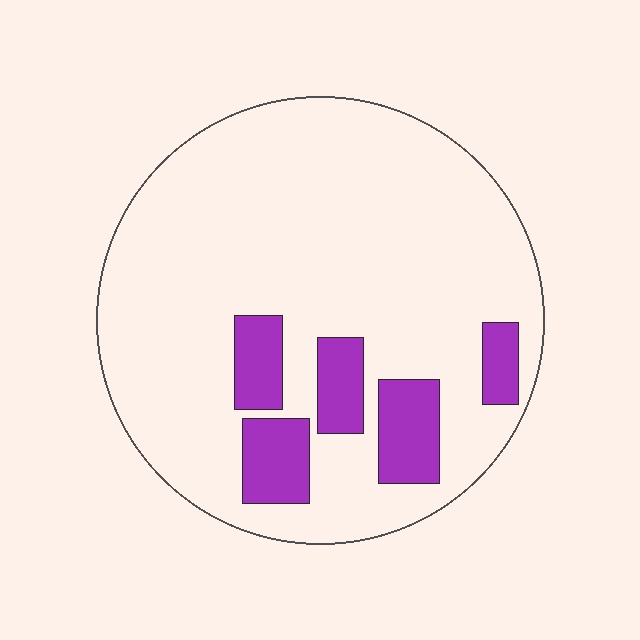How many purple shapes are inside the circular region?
5.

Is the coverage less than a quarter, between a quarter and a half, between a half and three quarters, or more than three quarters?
Less than a quarter.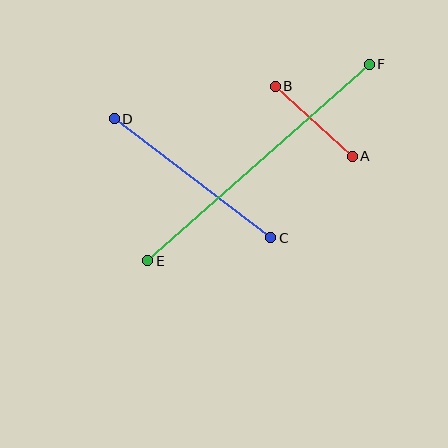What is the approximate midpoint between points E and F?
The midpoint is at approximately (259, 163) pixels.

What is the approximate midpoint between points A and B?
The midpoint is at approximately (314, 121) pixels.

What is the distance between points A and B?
The distance is approximately 104 pixels.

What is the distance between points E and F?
The distance is approximately 296 pixels.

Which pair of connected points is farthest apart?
Points E and F are farthest apart.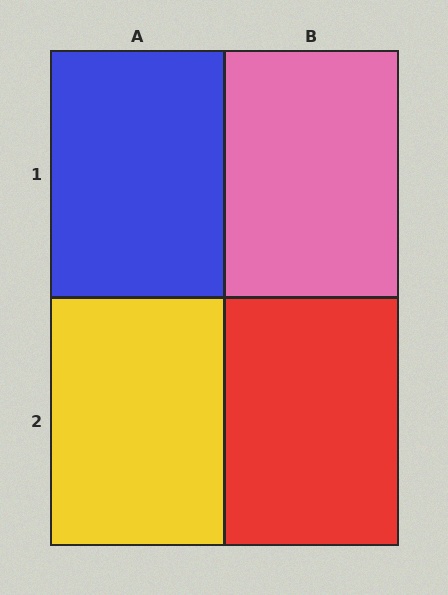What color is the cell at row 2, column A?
Yellow.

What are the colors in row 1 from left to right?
Blue, pink.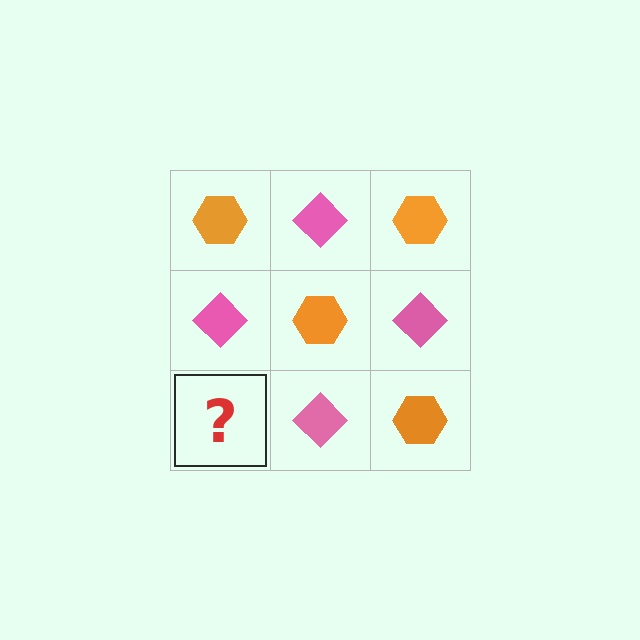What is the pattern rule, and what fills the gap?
The rule is that it alternates orange hexagon and pink diamond in a checkerboard pattern. The gap should be filled with an orange hexagon.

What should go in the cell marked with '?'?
The missing cell should contain an orange hexagon.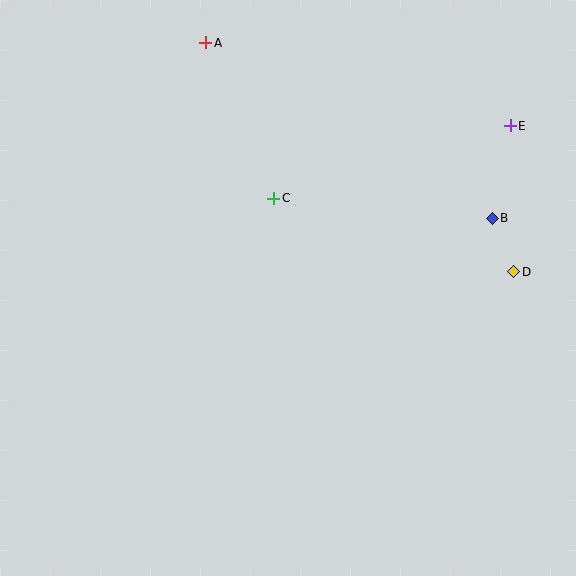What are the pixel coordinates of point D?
Point D is at (514, 272).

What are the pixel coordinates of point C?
Point C is at (274, 198).